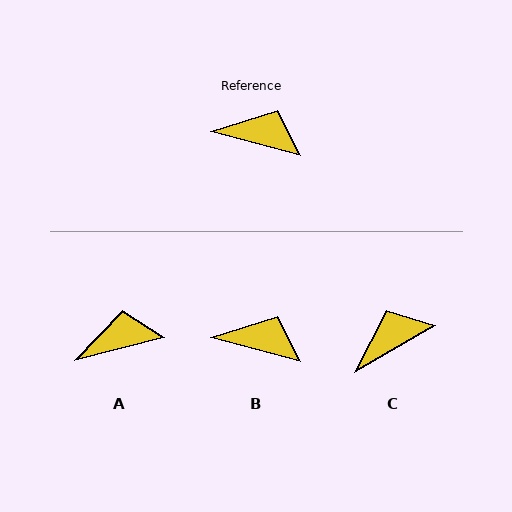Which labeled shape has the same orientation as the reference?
B.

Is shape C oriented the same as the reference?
No, it is off by about 45 degrees.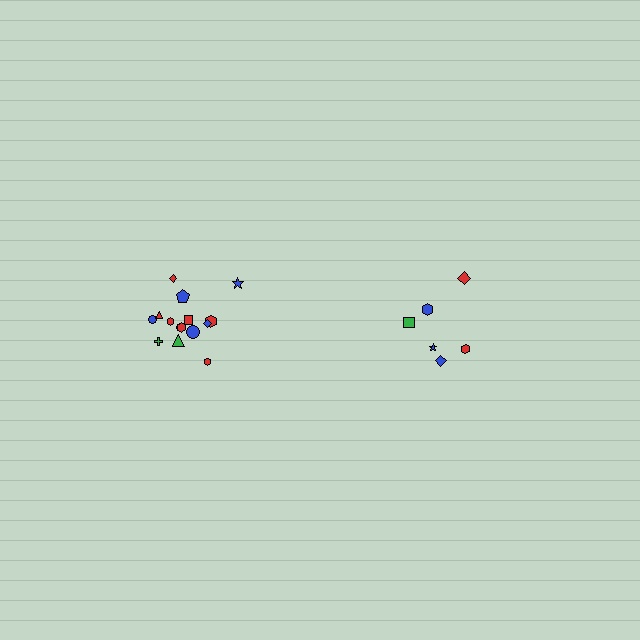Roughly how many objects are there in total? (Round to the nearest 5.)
Roughly 20 objects in total.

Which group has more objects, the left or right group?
The left group.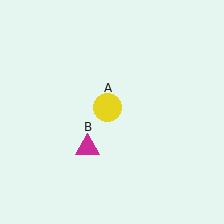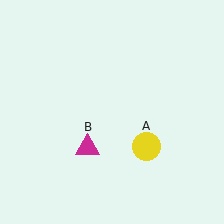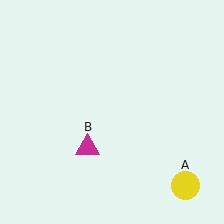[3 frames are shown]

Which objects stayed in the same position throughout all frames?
Magenta triangle (object B) remained stationary.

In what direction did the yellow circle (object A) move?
The yellow circle (object A) moved down and to the right.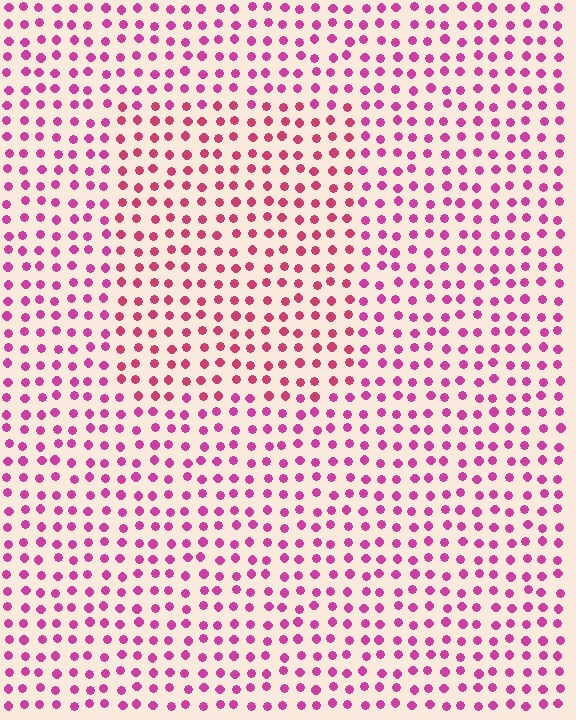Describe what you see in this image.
The image is filled with small magenta elements in a uniform arrangement. A rectangle-shaped region is visible where the elements are tinted to a slightly different hue, forming a subtle color boundary.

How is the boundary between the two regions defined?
The boundary is defined purely by a slight shift in hue (about 21 degrees). Spacing, size, and orientation are identical on both sides.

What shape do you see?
I see a rectangle.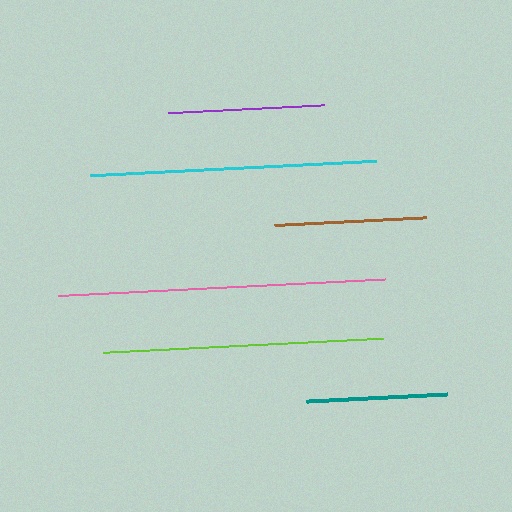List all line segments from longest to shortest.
From longest to shortest: pink, cyan, lime, purple, brown, teal.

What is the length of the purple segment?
The purple segment is approximately 157 pixels long.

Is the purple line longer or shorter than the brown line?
The purple line is longer than the brown line.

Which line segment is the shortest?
The teal line is the shortest at approximately 140 pixels.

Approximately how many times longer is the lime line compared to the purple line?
The lime line is approximately 1.8 times the length of the purple line.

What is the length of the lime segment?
The lime segment is approximately 281 pixels long.